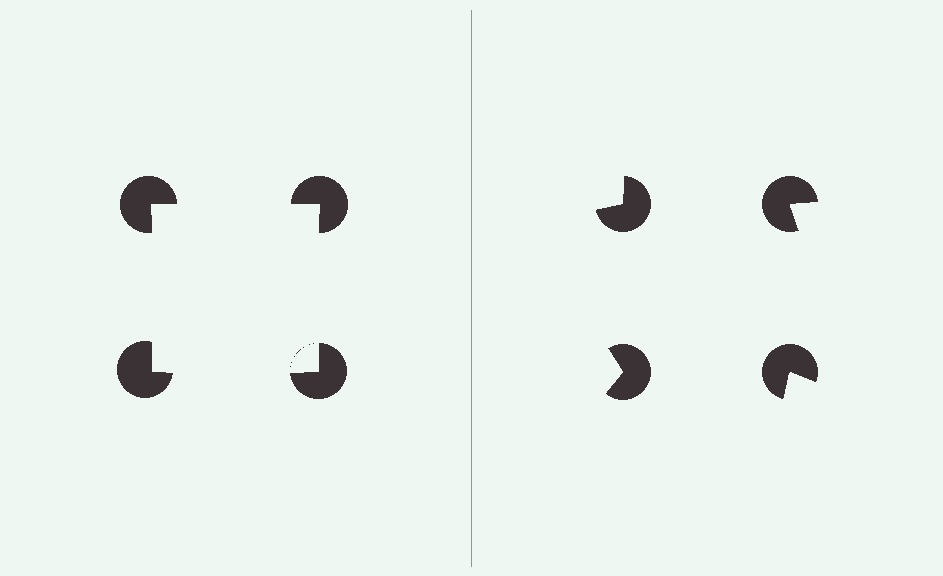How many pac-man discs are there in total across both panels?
8 — 4 on each side.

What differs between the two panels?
The pac-man discs are positioned identically on both sides; only the wedge orientations differ. On the left they align to a square; on the right they are misaligned.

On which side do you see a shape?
An illusory square appears on the left side. On the right side the wedge cuts are rotated, so no coherent shape forms.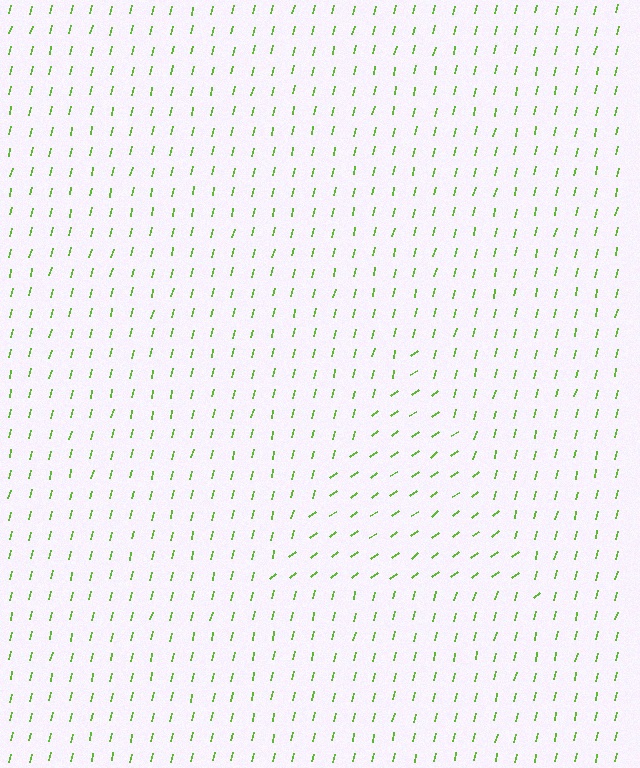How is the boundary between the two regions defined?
The boundary is defined purely by a change in line orientation (approximately 40 degrees difference). All lines are the same color and thickness.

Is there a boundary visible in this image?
Yes, there is a texture boundary formed by a change in line orientation.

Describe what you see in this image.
The image is filled with small lime line segments. A triangle region in the image has lines oriented differently from the surrounding lines, creating a visible texture boundary.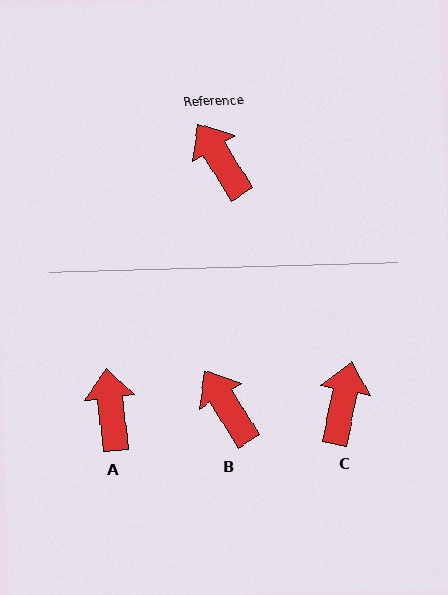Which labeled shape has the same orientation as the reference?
B.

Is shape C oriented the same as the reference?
No, it is off by about 43 degrees.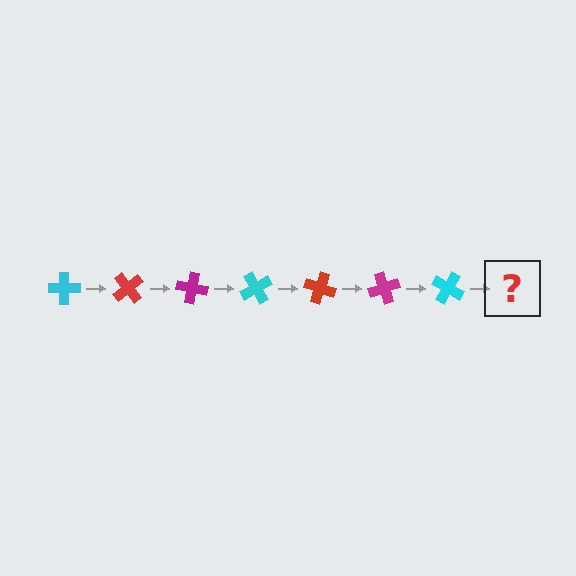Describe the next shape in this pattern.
It should be a red cross, rotated 350 degrees from the start.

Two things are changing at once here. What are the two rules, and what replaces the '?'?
The two rules are that it rotates 50 degrees each step and the color cycles through cyan, red, and magenta. The '?' should be a red cross, rotated 350 degrees from the start.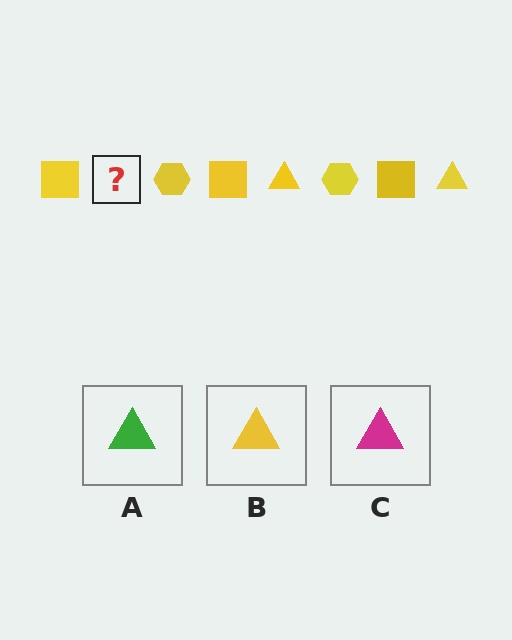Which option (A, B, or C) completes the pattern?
B.